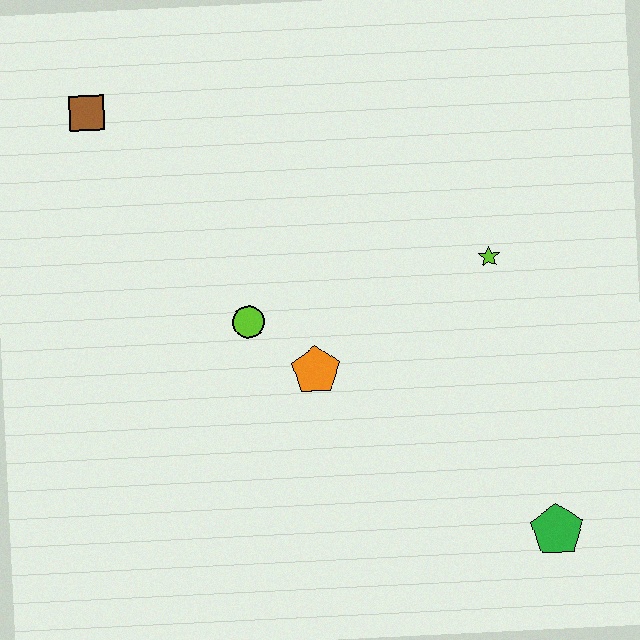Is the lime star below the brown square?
Yes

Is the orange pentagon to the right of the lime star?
No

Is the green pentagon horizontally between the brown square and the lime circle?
No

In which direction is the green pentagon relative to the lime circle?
The green pentagon is to the right of the lime circle.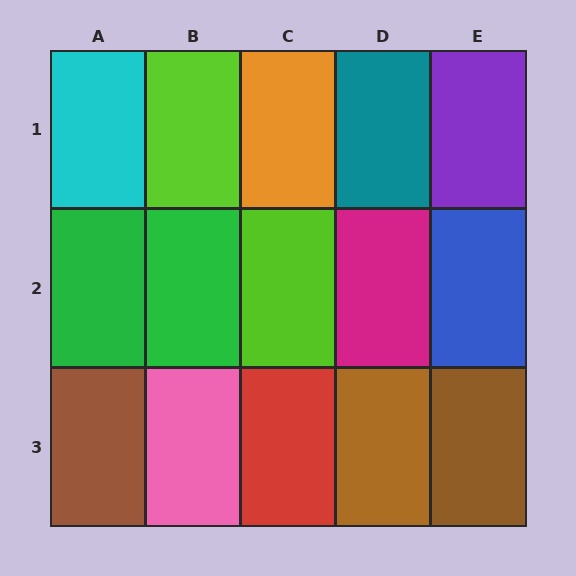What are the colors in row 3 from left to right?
Brown, pink, red, brown, brown.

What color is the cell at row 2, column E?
Blue.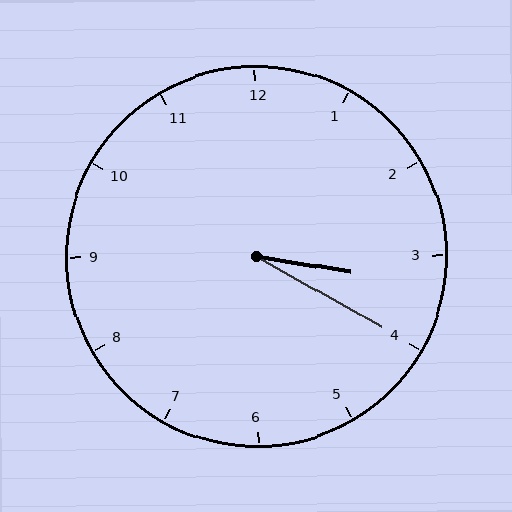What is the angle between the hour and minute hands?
Approximately 20 degrees.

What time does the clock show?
3:20.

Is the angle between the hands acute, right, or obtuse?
It is acute.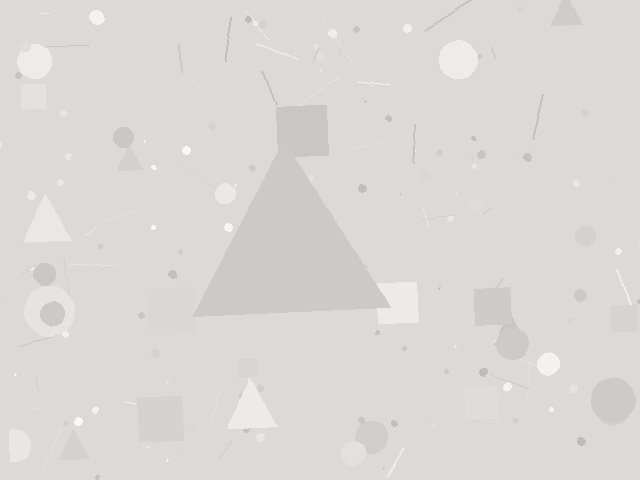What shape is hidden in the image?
A triangle is hidden in the image.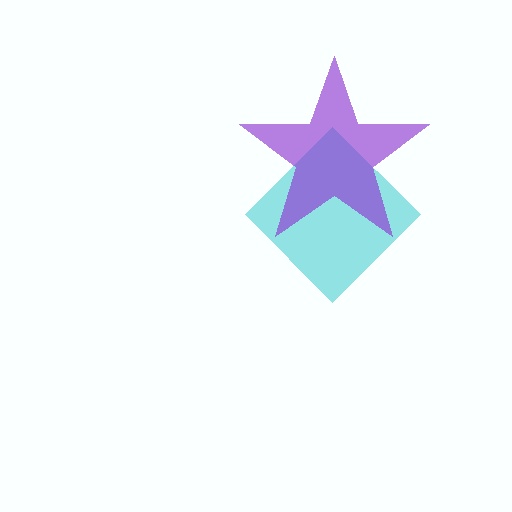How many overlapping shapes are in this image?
There are 2 overlapping shapes in the image.